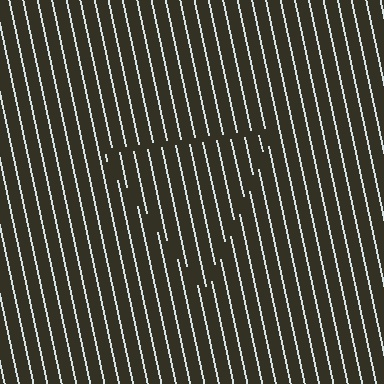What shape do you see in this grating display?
An illusory triangle. The interior of the shape contains the same grating, shifted by half a period — the contour is defined by the phase discontinuity where line-ends from the inner and outer gratings abut.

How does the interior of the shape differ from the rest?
The interior of the shape contains the same grating, shifted by half a period — the contour is defined by the phase discontinuity where line-ends from the inner and outer gratings abut.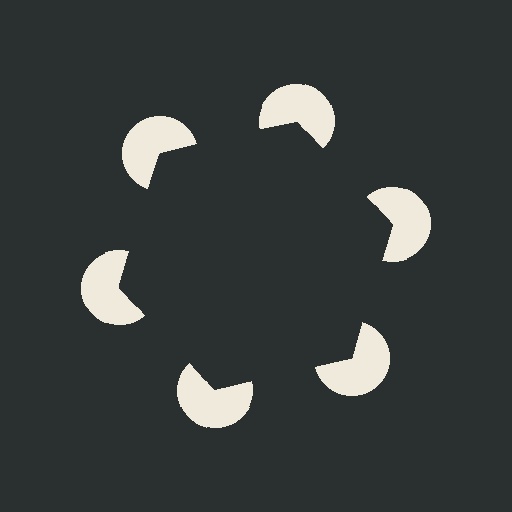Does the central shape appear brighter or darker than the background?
It typically appears slightly darker than the background, even though no actual brightness change is drawn.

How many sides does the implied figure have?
6 sides.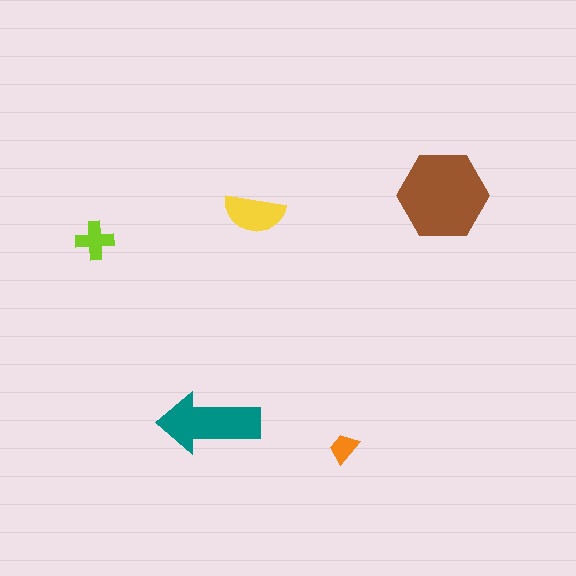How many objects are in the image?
There are 5 objects in the image.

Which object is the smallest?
The orange trapezoid.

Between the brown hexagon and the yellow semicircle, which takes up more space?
The brown hexagon.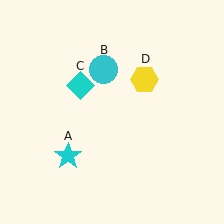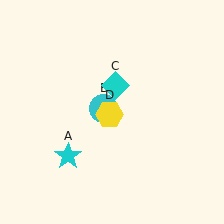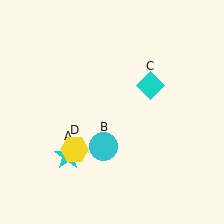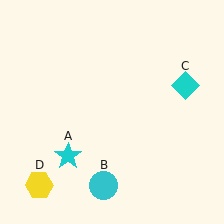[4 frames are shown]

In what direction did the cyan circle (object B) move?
The cyan circle (object B) moved down.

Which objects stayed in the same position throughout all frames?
Cyan star (object A) remained stationary.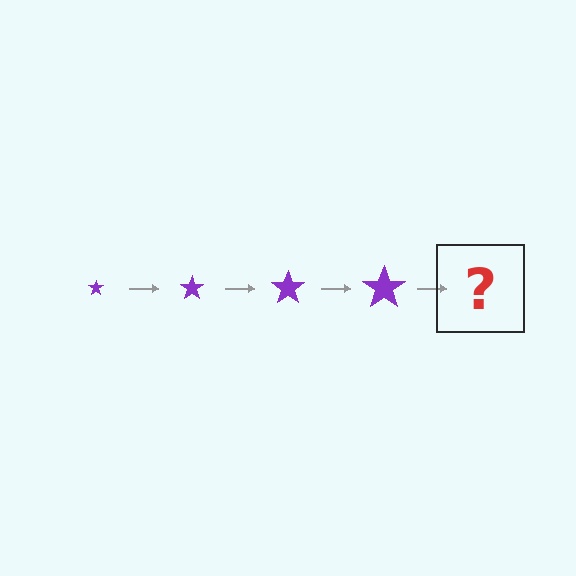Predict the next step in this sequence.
The next step is a purple star, larger than the previous one.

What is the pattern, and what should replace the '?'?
The pattern is that the star gets progressively larger each step. The '?' should be a purple star, larger than the previous one.